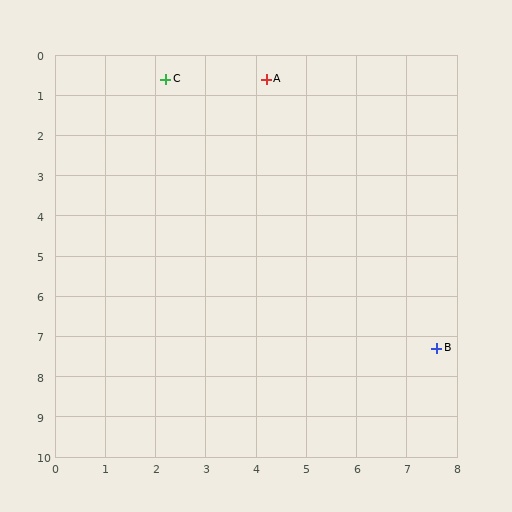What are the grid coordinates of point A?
Point A is at approximately (4.2, 0.6).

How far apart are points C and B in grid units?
Points C and B are about 8.6 grid units apart.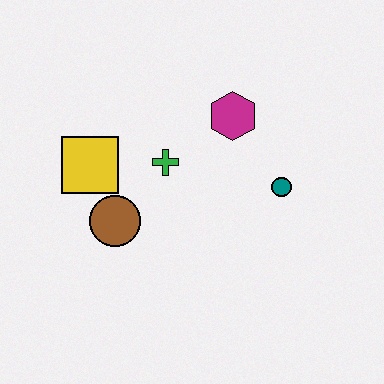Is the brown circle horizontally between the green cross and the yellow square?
Yes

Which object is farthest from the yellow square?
The teal circle is farthest from the yellow square.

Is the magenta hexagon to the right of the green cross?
Yes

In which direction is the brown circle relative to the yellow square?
The brown circle is below the yellow square.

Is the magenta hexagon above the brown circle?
Yes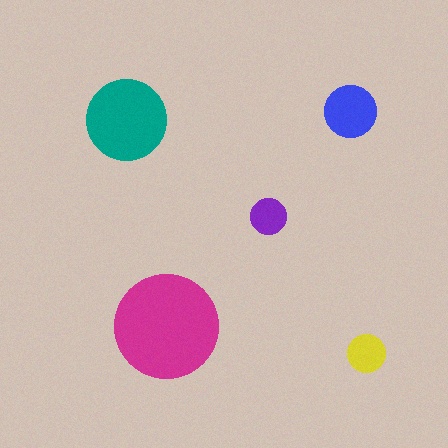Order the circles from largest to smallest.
the magenta one, the teal one, the blue one, the yellow one, the purple one.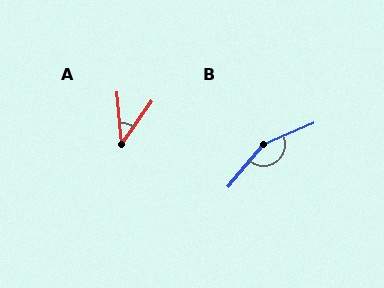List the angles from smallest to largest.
A (40°), B (154°).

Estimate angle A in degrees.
Approximately 40 degrees.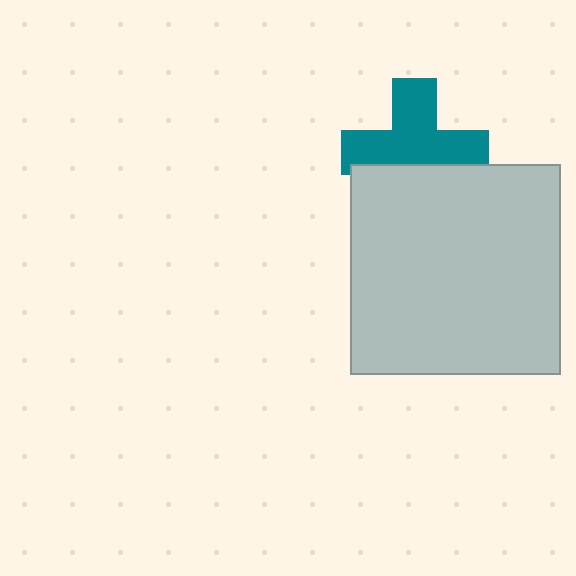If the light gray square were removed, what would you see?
You would see the complete teal cross.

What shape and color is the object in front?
The object in front is a light gray square.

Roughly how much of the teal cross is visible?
About half of it is visible (roughly 65%).